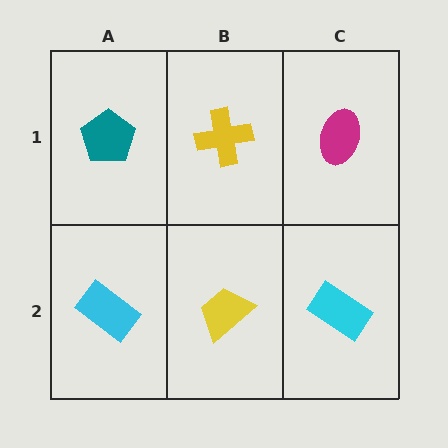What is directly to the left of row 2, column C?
A yellow trapezoid.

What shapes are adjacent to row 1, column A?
A cyan rectangle (row 2, column A), a yellow cross (row 1, column B).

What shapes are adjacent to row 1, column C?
A cyan rectangle (row 2, column C), a yellow cross (row 1, column B).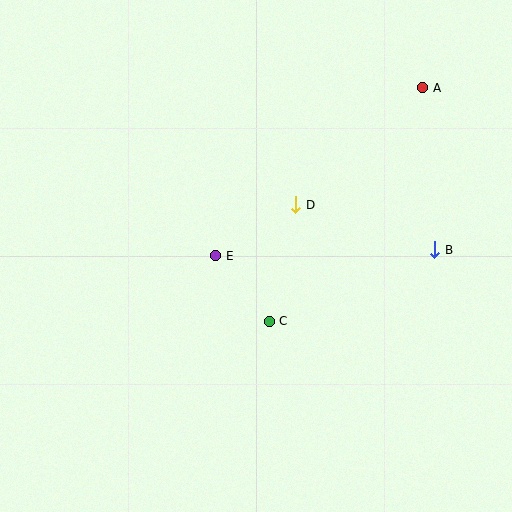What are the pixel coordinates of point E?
Point E is at (216, 256).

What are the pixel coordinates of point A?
Point A is at (423, 88).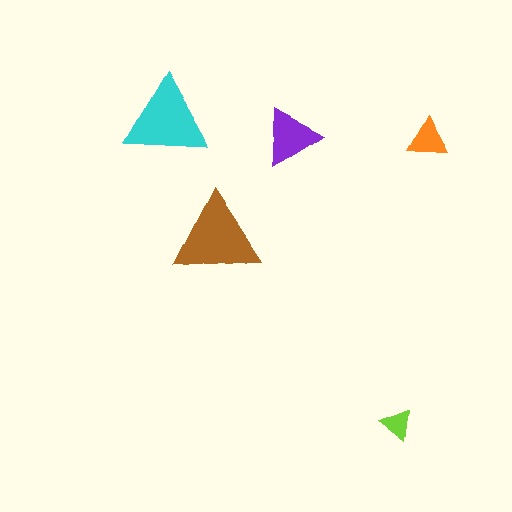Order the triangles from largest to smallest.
the brown one, the cyan one, the purple one, the orange one, the lime one.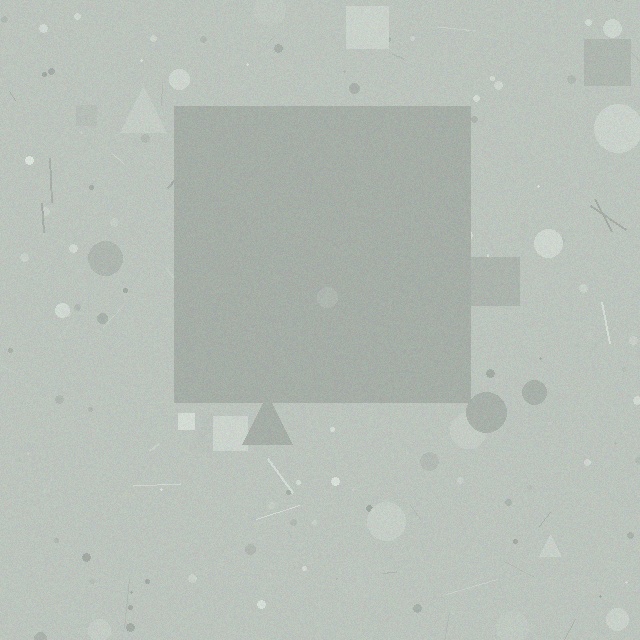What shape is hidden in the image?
A square is hidden in the image.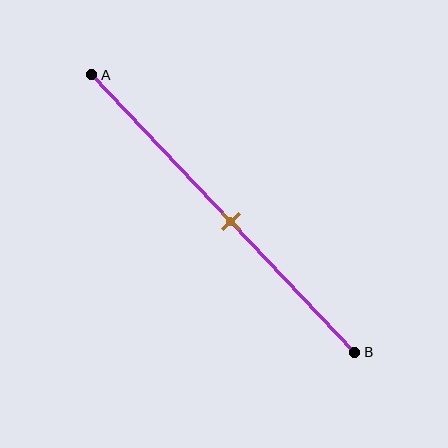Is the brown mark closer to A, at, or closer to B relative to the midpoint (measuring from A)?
The brown mark is approximately at the midpoint of segment AB.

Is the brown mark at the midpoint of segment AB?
Yes, the mark is approximately at the midpoint.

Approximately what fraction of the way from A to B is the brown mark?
The brown mark is approximately 55% of the way from A to B.